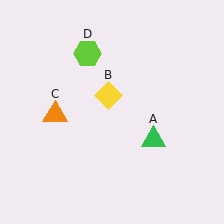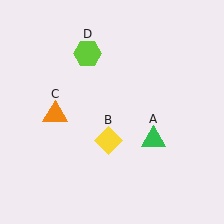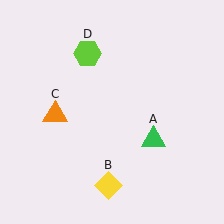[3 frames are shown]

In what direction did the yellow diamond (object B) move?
The yellow diamond (object B) moved down.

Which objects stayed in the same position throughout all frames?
Green triangle (object A) and orange triangle (object C) and lime hexagon (object D) remained stationary.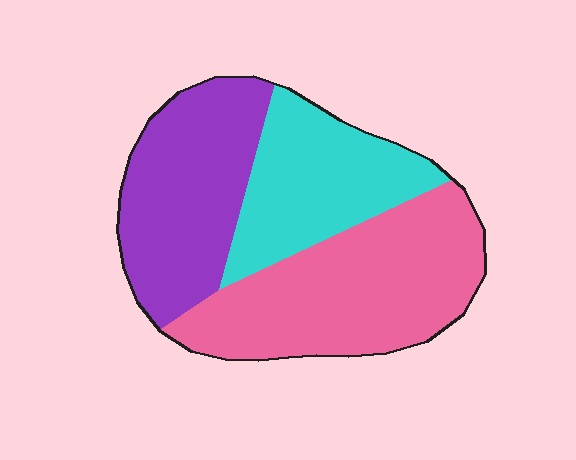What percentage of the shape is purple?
Purple covers roughly 30% of the shape.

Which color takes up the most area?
Pink, at roughly 40%.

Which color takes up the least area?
Cyan, at roughly 25%.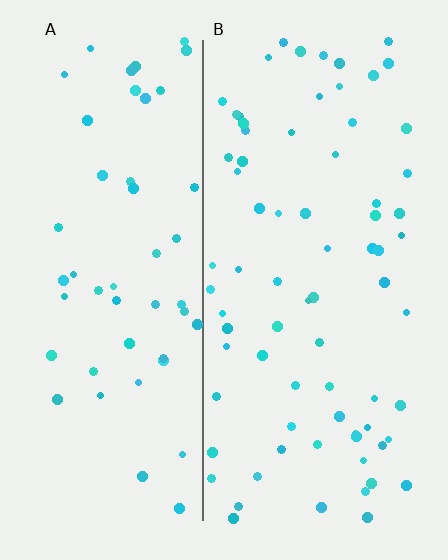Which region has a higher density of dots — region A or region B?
B (the right).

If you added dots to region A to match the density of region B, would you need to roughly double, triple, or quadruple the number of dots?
Approximately double.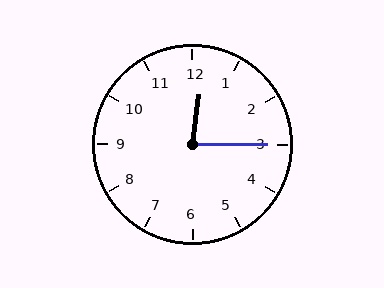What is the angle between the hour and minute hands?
Approximately 82 degrees.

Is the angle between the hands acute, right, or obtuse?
It is acute.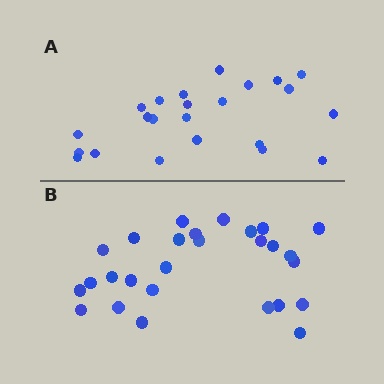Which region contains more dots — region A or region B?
Region B (the bottom region) has more dots.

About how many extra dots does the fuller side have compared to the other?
Region B has about 4 more dots than region A.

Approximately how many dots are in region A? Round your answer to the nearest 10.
About 20 dots. (The exact count is 23, which rounds to 20.)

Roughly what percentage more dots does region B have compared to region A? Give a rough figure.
About 15% more.